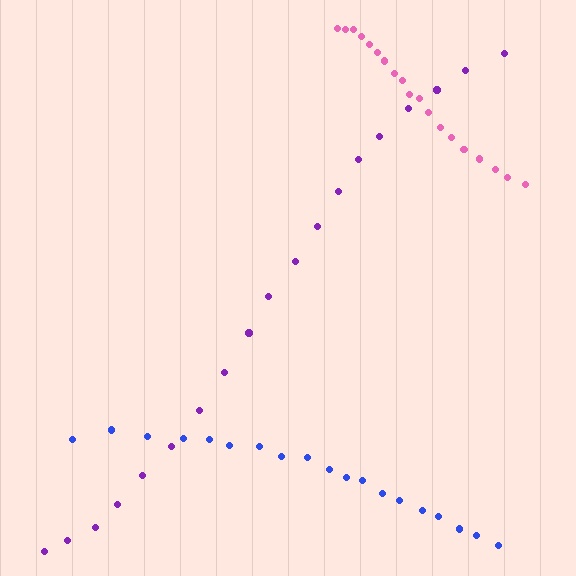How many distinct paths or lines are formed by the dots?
There are 3 distinct paths.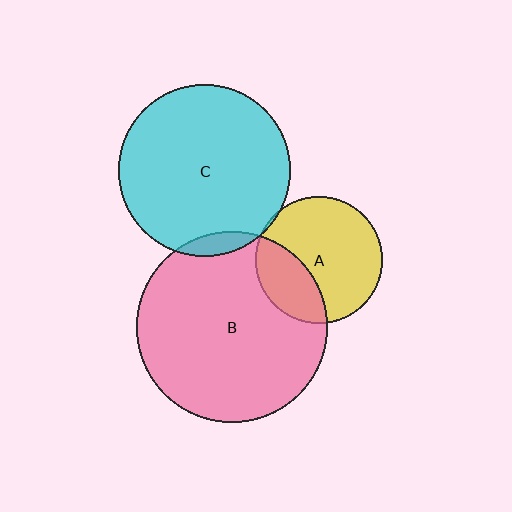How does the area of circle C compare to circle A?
Approximately 1.8 times.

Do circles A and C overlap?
Yes.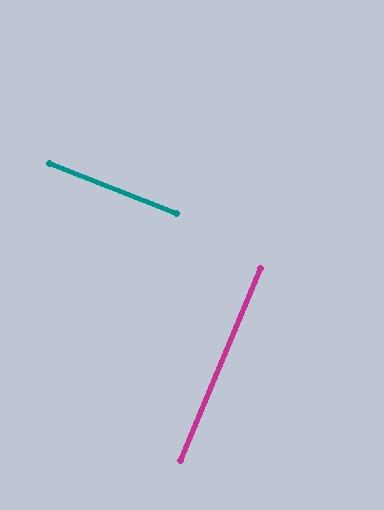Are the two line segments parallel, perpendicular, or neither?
Perpendicular — they meet at approximately 89°.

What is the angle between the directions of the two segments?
Approximately 89 degrees.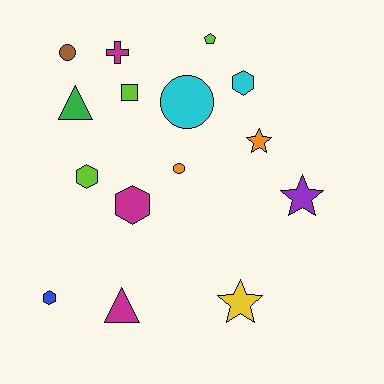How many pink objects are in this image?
There are no pink objects.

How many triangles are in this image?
There are 2 triangles.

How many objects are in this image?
There are 15 objects.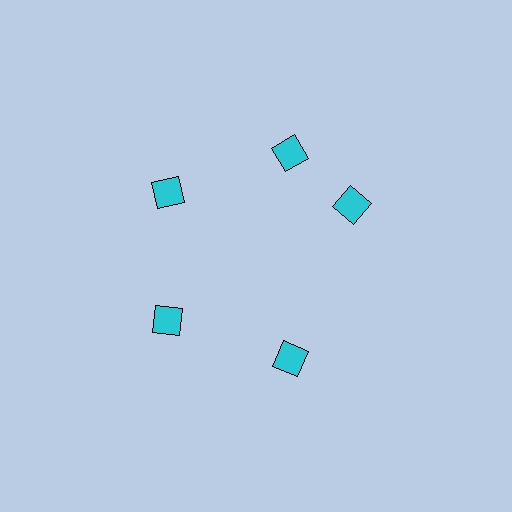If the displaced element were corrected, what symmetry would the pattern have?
It would have 5-fold rotational symmetry — the pattern would map onto itself every 72 degrees.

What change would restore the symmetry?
The symmetry would be restored by rotating it back into even spacing with its neighbors so that all 5 diamonds sit at equal angles and equal distance from the center.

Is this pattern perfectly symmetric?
No. The 5 cyan diamonds are arranged in a ring, but one element near the 3 o'clock position is rotated out of alignment along the ring, breaking the 5-fold rotational symmetry.